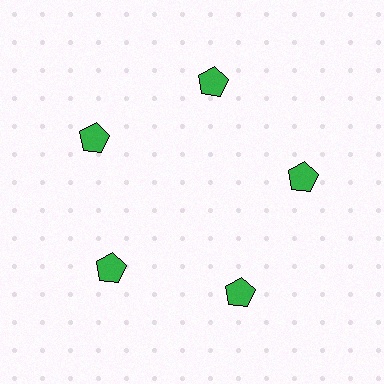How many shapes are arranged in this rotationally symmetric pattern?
There are 5 shapes, arranged in 5 groups of 1.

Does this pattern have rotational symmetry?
Yes, this pattern has 5-fold rotational symmetry. It looks the same after rotating 72 degrees around the center.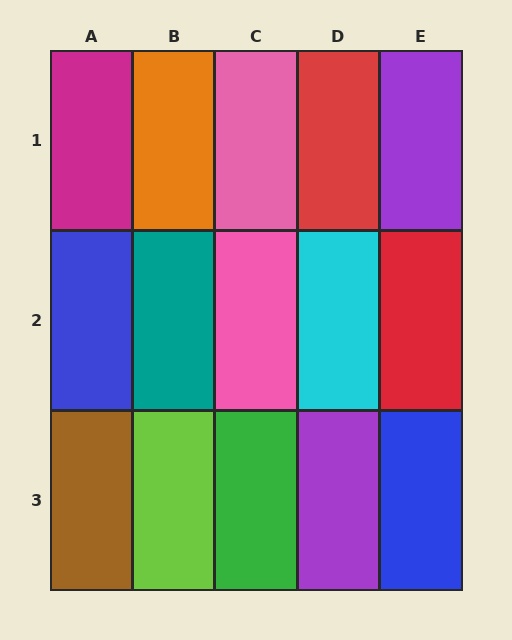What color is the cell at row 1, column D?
Red.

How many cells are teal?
1 cell is teal.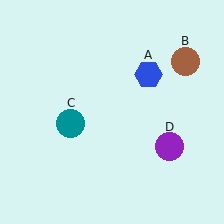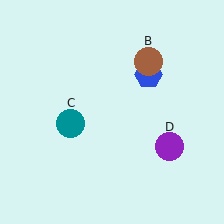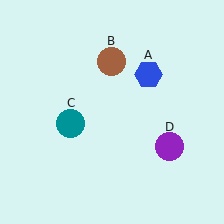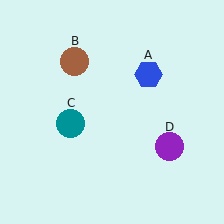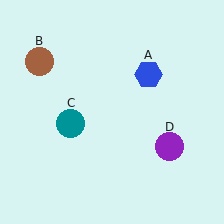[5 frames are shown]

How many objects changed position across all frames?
1 object changed position: brown circle (object B).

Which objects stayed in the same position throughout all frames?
Blue hexagon (object A) and teal circle (object C) and purple circle (object D) remained stationary.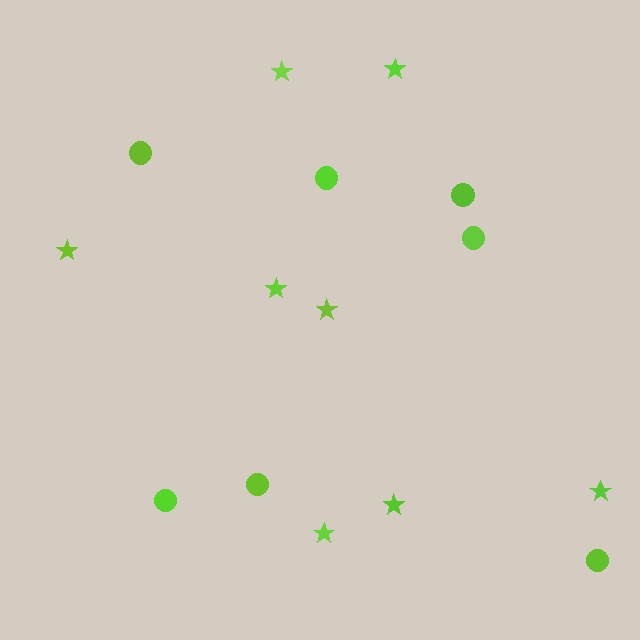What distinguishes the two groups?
There are 2 groups: one group of circles (7) and one group of stars (8).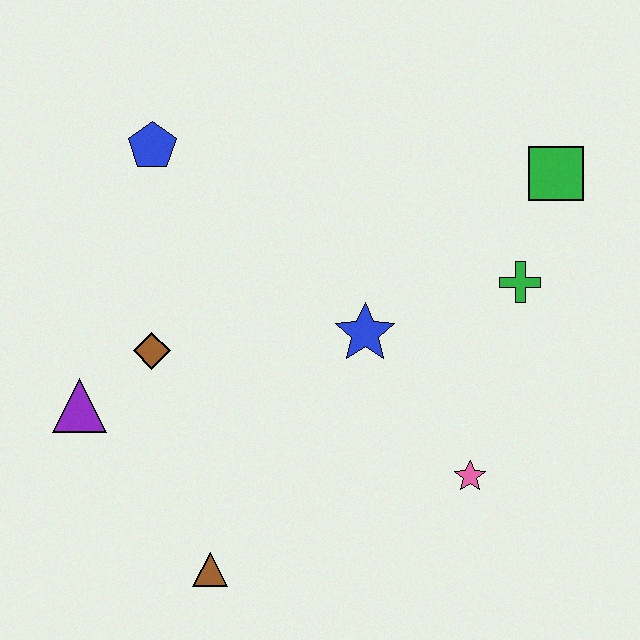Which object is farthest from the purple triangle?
The green square is farthest from the purple triangle.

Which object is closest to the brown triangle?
The purple triangle is closest to the brown triangle.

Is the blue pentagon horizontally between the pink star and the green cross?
No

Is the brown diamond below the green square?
Yes